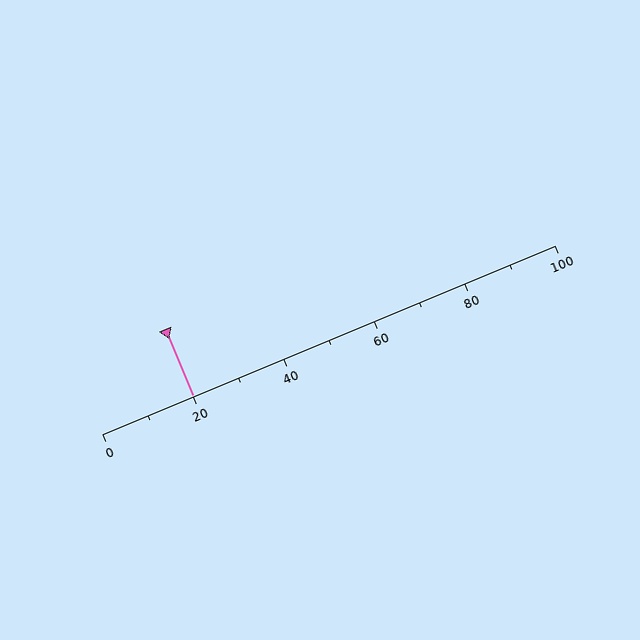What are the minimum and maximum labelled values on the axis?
The axis runs from 0 to 100.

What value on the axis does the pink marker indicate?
The marker indicates approximately 20.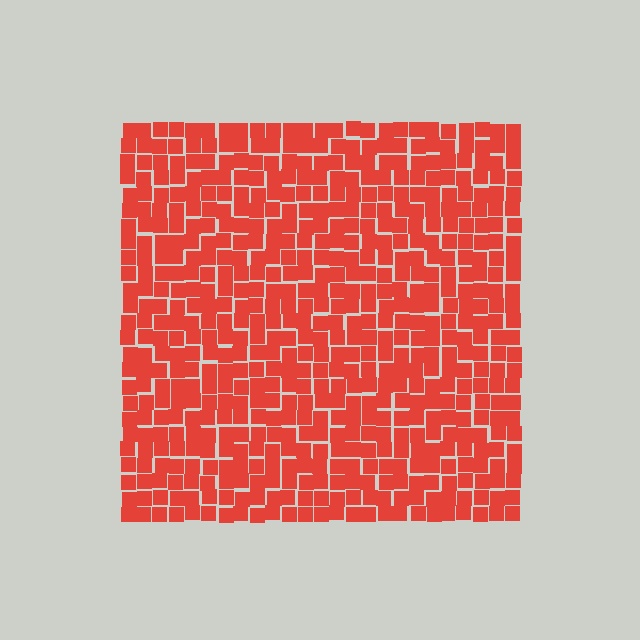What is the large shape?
The large shape is a square.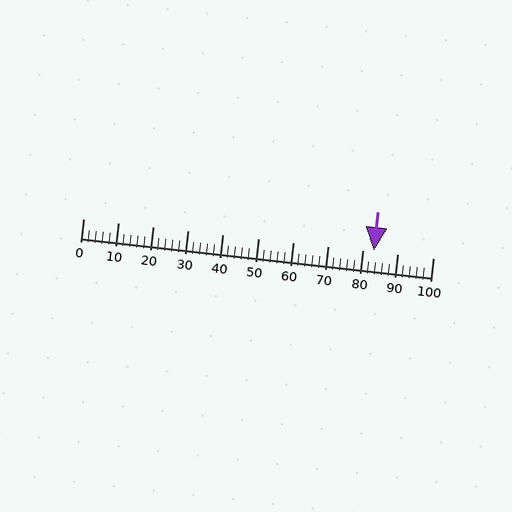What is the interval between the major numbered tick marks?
The major tick marks are spaced 10 units apart.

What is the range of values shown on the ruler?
The ruler shows values from 0 to 100.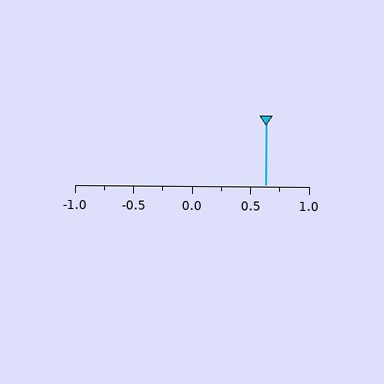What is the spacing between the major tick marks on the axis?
The major ticks are spaced 0.5 apart.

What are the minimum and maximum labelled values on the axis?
The axis runs from -1.0 to 1.0.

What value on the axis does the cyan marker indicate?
The marker indicates approximately 0.62.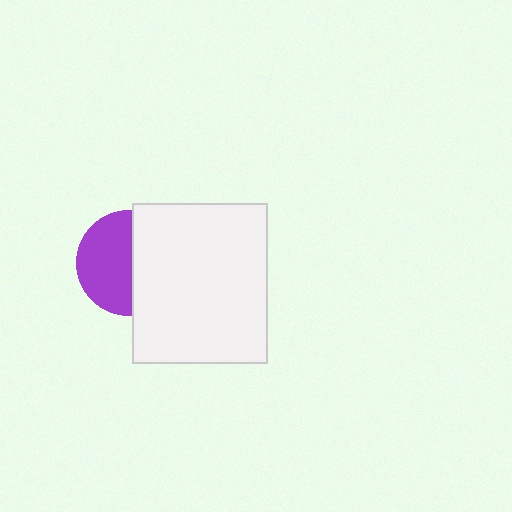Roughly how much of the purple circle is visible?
About half of it is visible (roughly 53%).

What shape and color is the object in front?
The object in front is a white rectangle.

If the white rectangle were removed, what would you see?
You would see the complete purple circle.